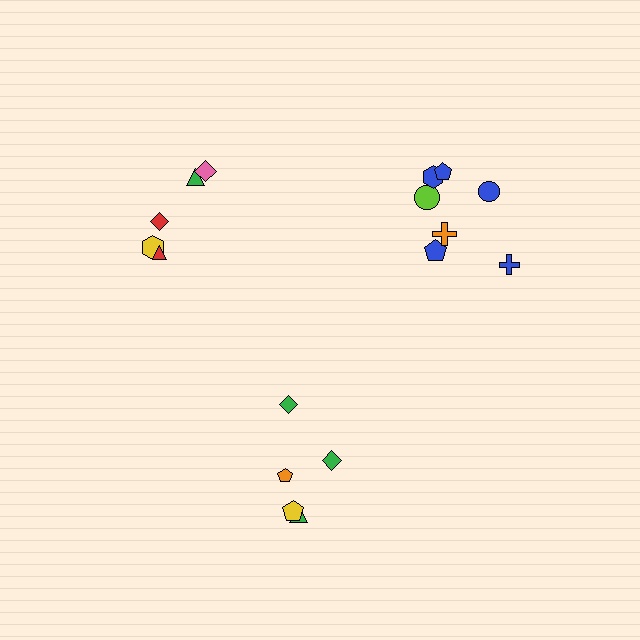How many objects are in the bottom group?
There are 5 objects.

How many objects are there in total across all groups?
There are 17 objects.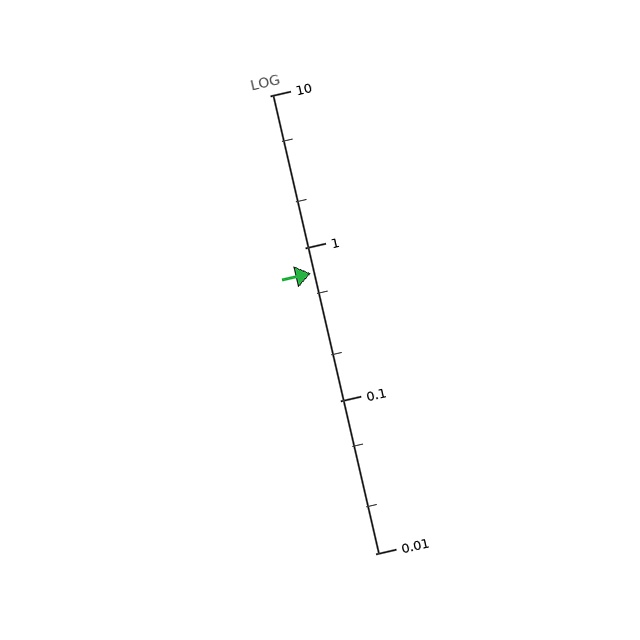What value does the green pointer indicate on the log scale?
The pointer indicates approximately 0.68.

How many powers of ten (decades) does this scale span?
The scale spans 3 decades, from 0.01 to 10.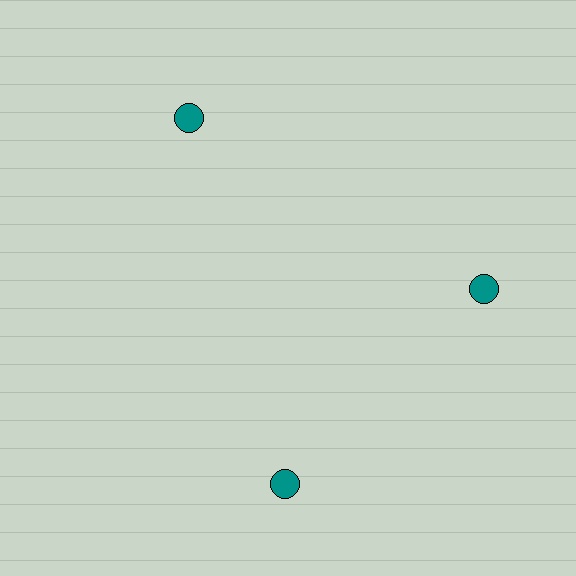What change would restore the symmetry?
The symmetry would be restored by rotating it back into even spacing with its neighbors so that all 3 circles sit at equal angles and equal distance from the center.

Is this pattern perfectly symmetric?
No. The 3 teal circles are arranged in a ring, but one element near the 7 o'clock position is rotated out of alignment along the ring, breaking the 3-fold rotational symmetry.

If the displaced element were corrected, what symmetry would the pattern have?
It would have 3-fold rotational symmetry — the pattern would map onto itself every 120 degrees.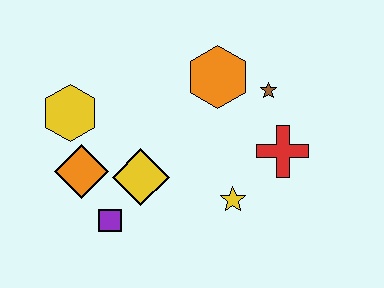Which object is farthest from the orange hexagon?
The purple square is farthest from the orange hexagon.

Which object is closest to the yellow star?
The red cross is closest to the yellow star.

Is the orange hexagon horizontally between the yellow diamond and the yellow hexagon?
No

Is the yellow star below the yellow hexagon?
Yes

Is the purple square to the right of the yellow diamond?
No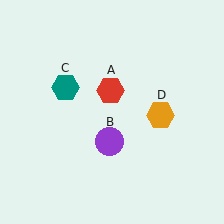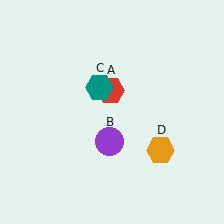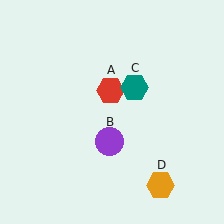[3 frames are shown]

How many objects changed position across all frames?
2 objects changed position: teal hexagon (object C), orange hexagon (object D).